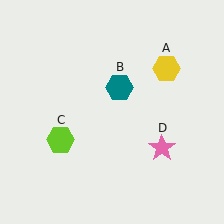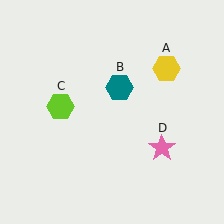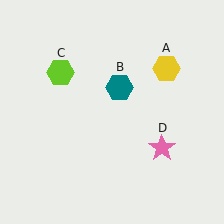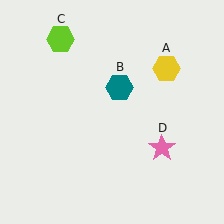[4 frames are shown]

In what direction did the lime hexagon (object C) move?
The lime hexagon (object C) moved up.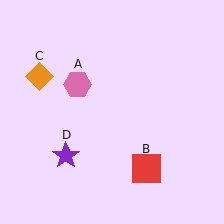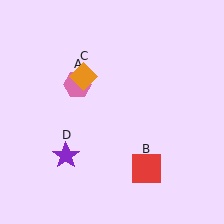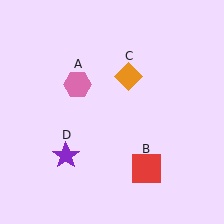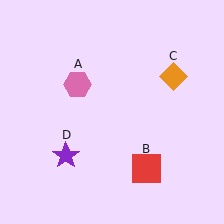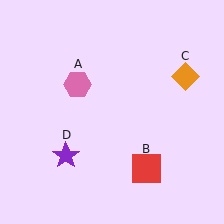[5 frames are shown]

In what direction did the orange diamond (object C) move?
The orange diamond (object C) moved right.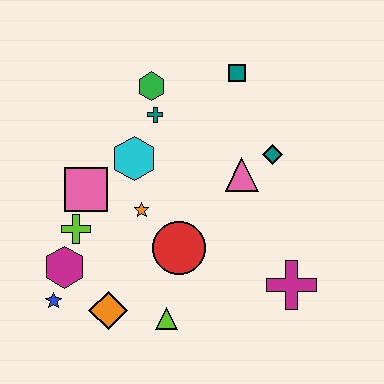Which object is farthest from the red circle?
The teal square is farthest from the red circle.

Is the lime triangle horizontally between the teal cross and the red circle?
Yes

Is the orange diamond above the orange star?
No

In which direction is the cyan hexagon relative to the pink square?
The cyan hexagon is to the right of the pink square.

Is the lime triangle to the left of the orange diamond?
No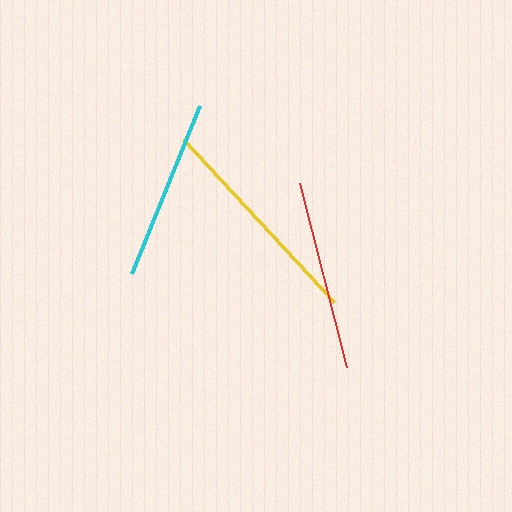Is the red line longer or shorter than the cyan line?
The red line is longer than the cyan line.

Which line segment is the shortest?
The cyan line is the shortest at approximately 181 pixels.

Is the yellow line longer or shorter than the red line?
The yellow line is longer than the red line.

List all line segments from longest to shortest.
From longest to shortest: yellow, red, cyan.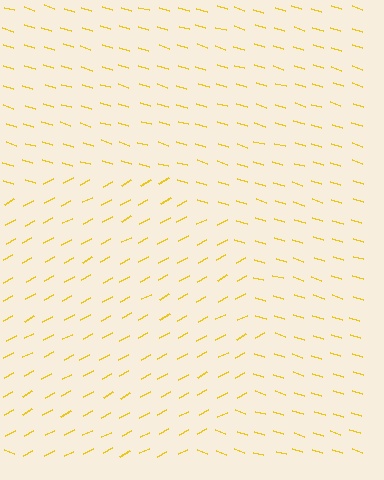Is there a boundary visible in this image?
Yes, there is a texture boundary formed by a change in line orientation.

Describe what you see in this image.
The image is filled with small yellow line segments. A circle region in the image has lines oriented differently from the surrounding lines, creating a visible texture boundary.